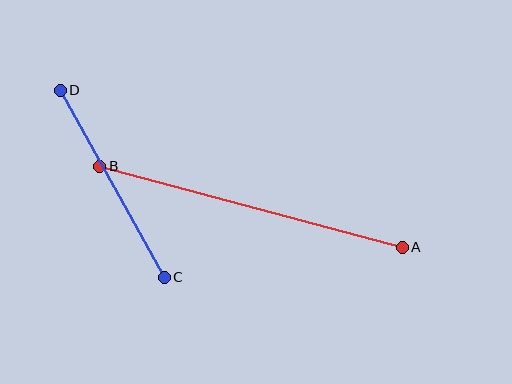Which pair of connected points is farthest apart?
Points A and B are farthest apart.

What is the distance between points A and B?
The distance is approximately 313 pixels.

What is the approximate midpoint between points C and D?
The midpoint is at approximately (112, 184) pixels.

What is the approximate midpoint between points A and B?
The midpoint is at approximately (251, 207) pixels.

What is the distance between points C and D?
The distance is approximately 214 pixels.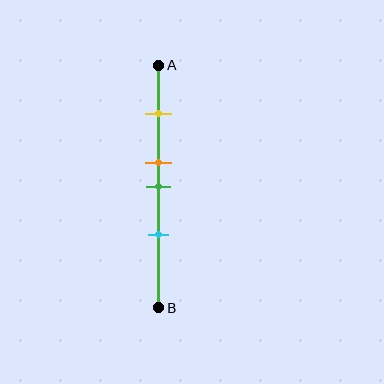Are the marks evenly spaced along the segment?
No, the marks are not evenly spaced.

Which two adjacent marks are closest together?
The orange and green marks are the closest adjacent pair.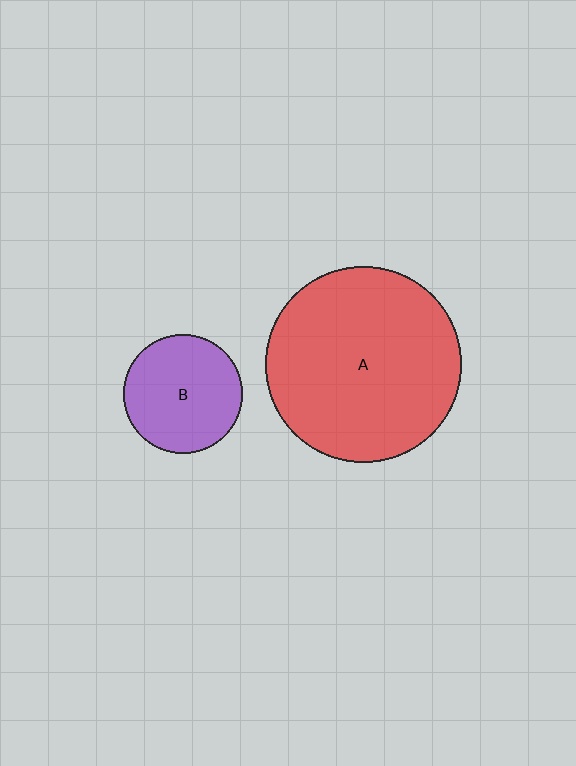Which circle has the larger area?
Circle A (red).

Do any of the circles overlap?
No, none of the circles overlap.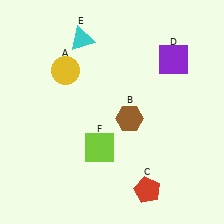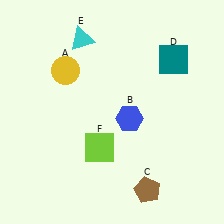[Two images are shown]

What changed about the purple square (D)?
In Image 1, D is purple. In Image 2, it changed to teal.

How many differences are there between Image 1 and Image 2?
There are 3 differences between the two images.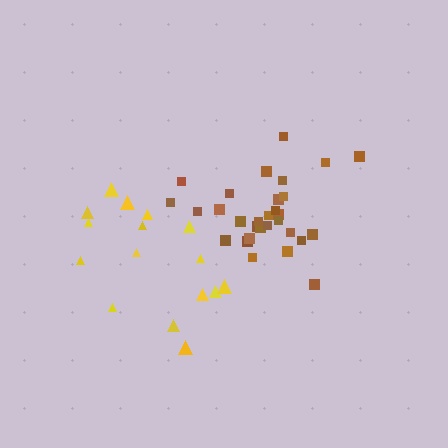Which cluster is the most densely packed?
Brown.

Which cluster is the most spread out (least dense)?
Yellow.